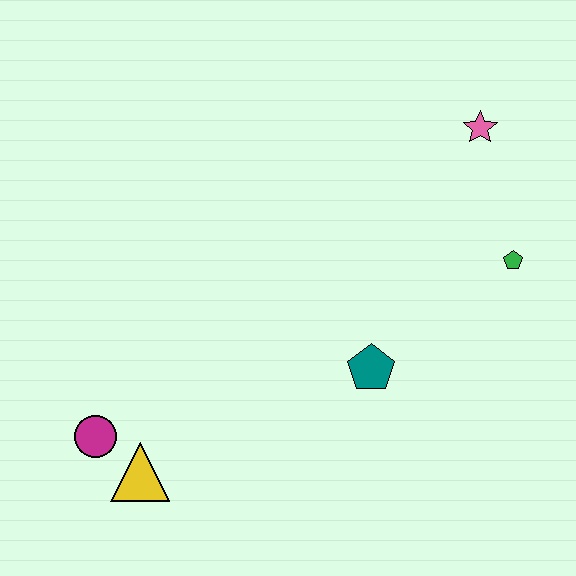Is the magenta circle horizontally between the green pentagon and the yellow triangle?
No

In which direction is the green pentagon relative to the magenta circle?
The green pentagon is to the right of the magenta circle.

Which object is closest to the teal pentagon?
The green pentagon is closest to the teal pentagon.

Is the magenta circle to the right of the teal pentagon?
No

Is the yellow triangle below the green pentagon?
Yes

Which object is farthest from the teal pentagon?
The magenta circle is farthest from the teal pentagon.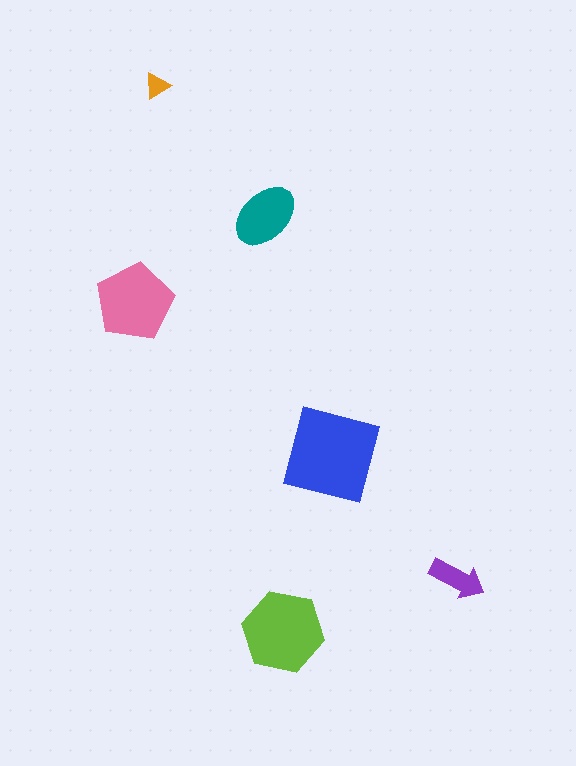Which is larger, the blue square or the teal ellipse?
The blue square.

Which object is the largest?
The blue square.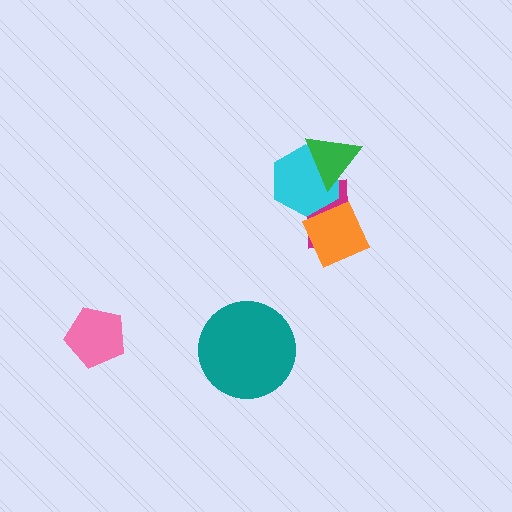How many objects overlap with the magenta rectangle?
3 objects overlap with the magenta rectangle.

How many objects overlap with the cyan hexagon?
2 objects overlap with the cyan hexagon.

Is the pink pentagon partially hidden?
No, no other shape covers it.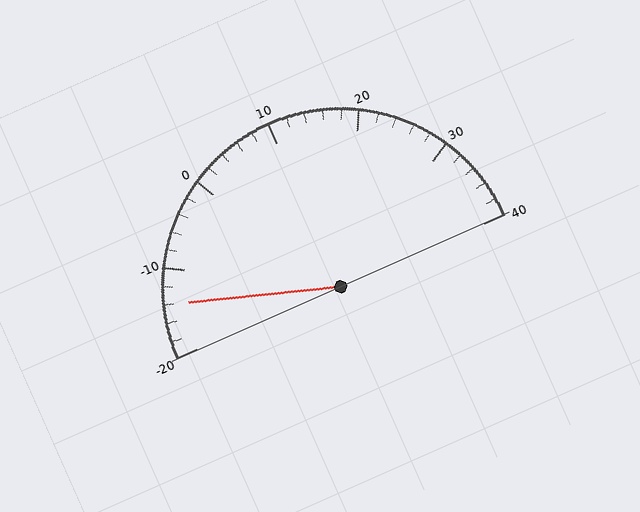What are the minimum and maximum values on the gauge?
The gauge ranges from -20 to 40.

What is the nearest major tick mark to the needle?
The nearest major tick mark is -10.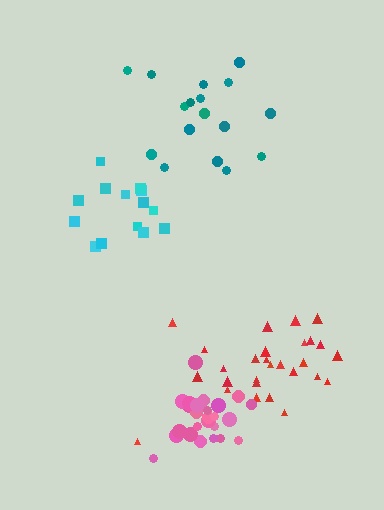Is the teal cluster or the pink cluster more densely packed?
Pink.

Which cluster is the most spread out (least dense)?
Red.